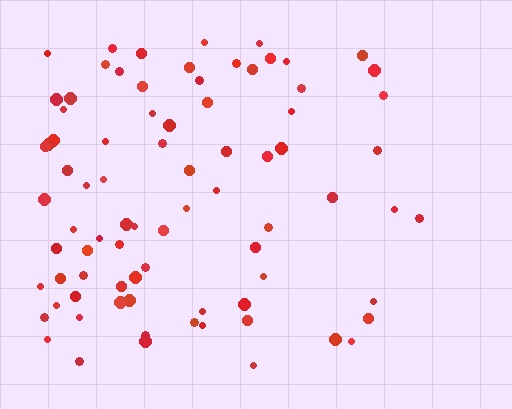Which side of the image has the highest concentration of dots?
The left.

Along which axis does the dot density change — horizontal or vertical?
Horizontal.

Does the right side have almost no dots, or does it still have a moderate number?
Still a moderate number, just noticeably fewer than the left.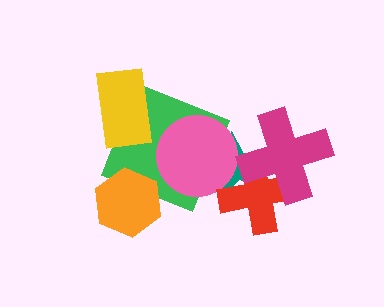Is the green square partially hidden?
Yes, it is partially covered by another shape.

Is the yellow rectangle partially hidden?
No, no other shape covers it.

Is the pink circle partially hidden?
Yes, it is partially covered by another shape.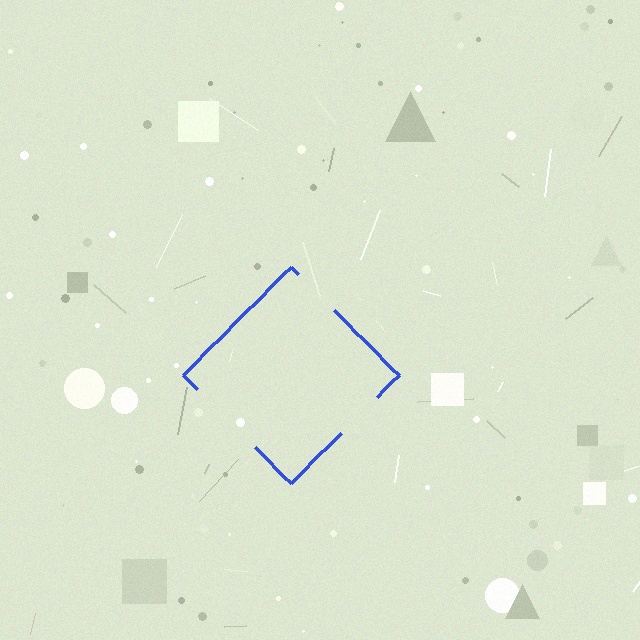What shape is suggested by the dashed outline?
The dashed outline suggests a diamond.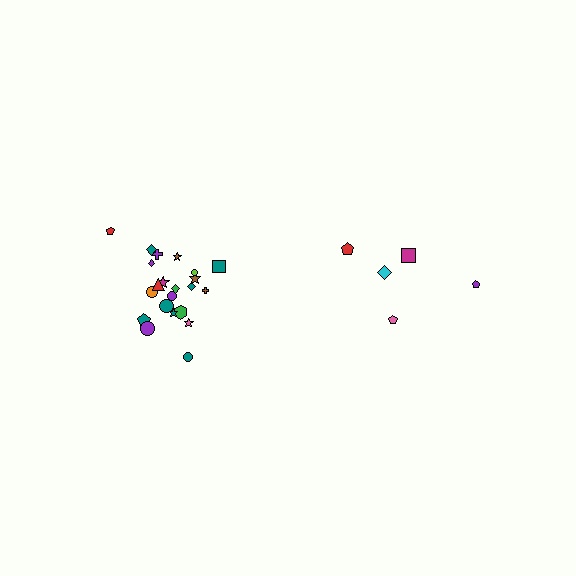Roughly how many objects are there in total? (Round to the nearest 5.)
Roughly 25 objects in total.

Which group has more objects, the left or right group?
The left group.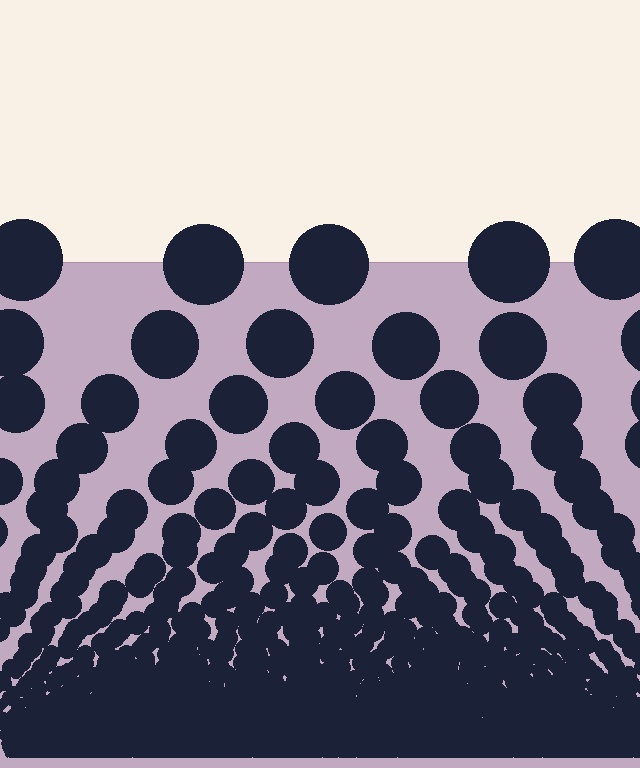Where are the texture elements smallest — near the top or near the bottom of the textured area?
Near the bottom.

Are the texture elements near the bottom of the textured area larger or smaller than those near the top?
Smaller. The gradient is inverted — elements near the bottom are smaller and denser.